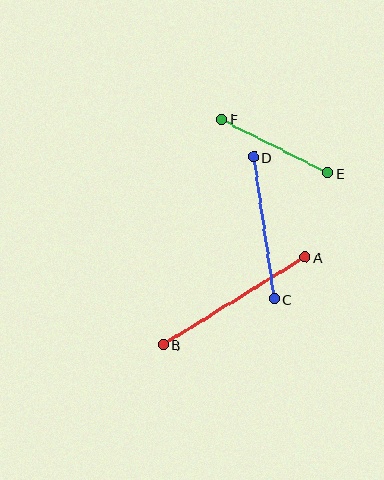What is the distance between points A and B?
The distance is approximately 167 pixels.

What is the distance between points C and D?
The distance is approximately 144 pixels.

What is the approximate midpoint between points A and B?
The midpoint is at approximately (234, 301) pixels.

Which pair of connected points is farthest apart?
Points A and B are farthest apart.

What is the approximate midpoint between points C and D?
The midpoint is at approximately (264, 228) pixels.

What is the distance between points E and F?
The distance is approximately 119 pixels.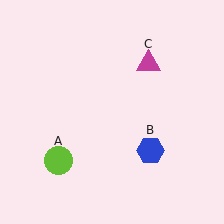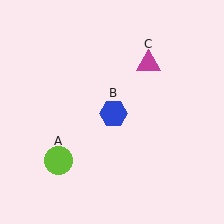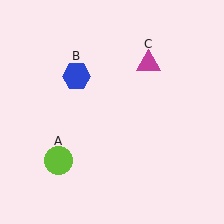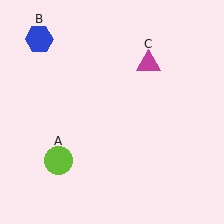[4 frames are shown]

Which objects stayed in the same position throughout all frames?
Lime circle (object A) and magenta triangle (object C) remained stationary.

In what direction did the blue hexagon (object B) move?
The blue hexagon (object B) moved up and to the left.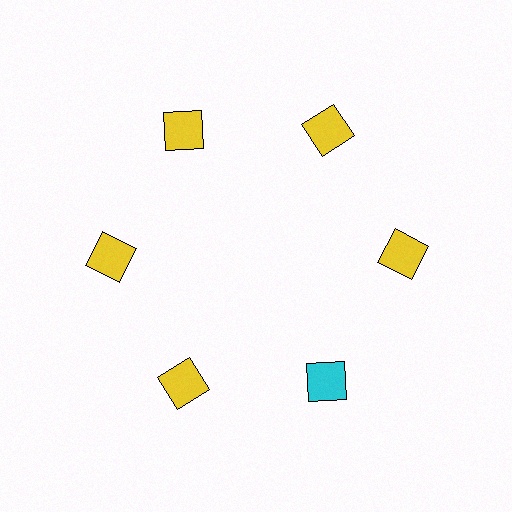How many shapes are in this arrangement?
There are 6 shapes arranged in a ring pattern.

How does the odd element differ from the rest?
It has a different color: cyan instead of yellow.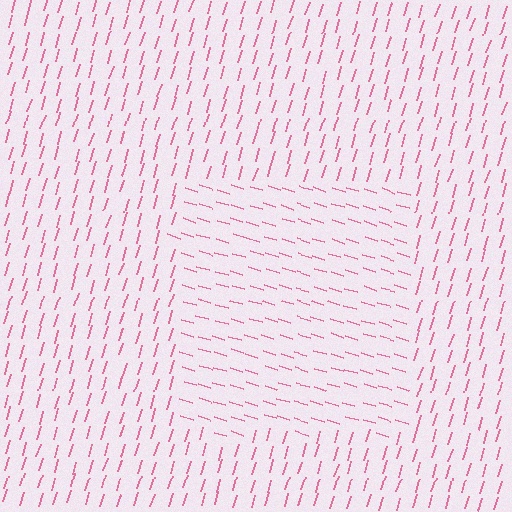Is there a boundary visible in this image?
Yes, there is a texture boundary formed by a change in line orientation.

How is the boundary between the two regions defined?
The boundary is defined purely by a change in line orientation (approximately 90 degrees difference). All lines are the same color and thickness.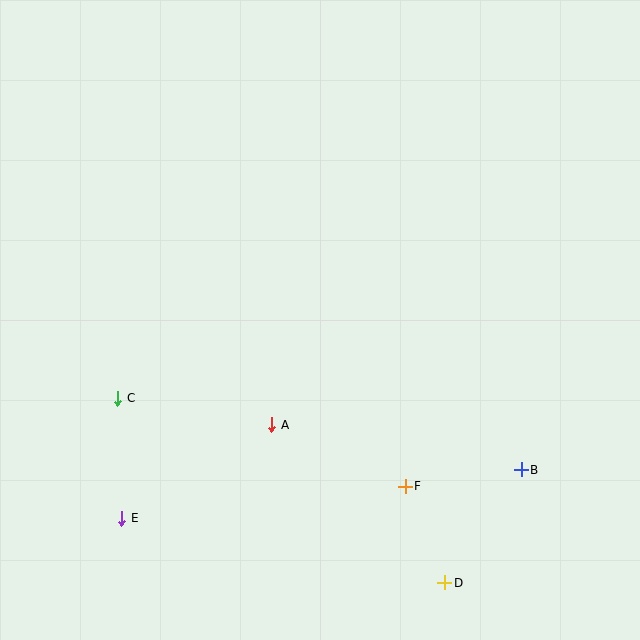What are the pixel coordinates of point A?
Point A is at (272, 425).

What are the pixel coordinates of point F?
Point F is at (405, 486).